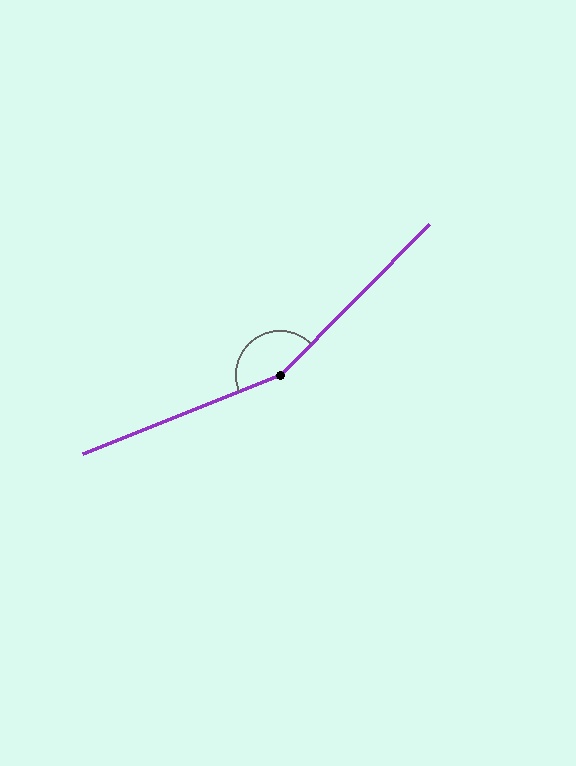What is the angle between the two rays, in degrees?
Approximately 157 degrees.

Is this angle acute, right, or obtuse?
It is obtuse.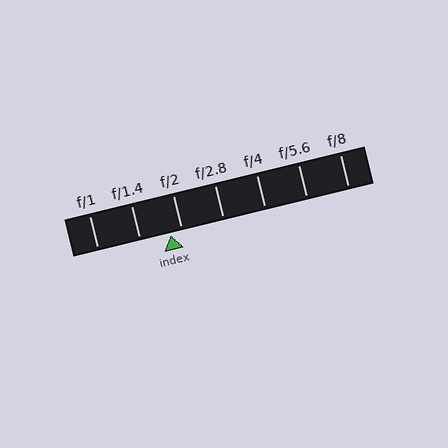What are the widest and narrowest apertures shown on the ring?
The widest aperture shown is f/1 and the narrowest is f/8.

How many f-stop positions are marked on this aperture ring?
There are 7 f-stop positions marked.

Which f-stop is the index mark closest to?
The index mark is closest to f/2.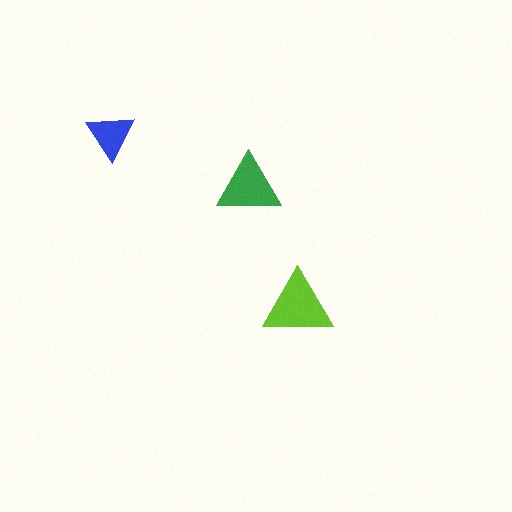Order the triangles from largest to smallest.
the lime one, the green one, the blue one.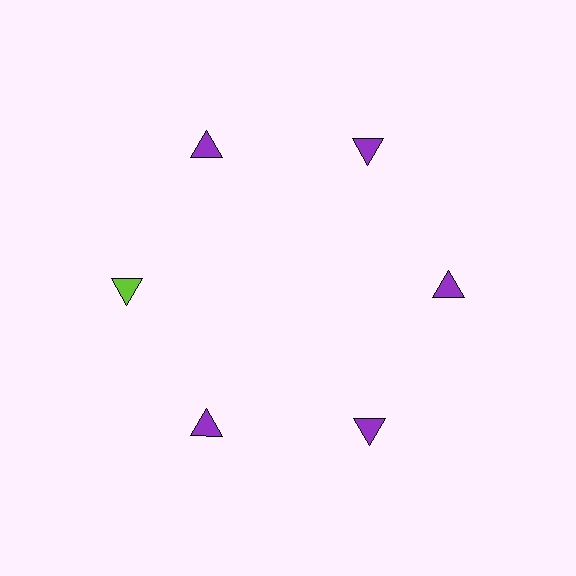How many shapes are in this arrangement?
There are 6 shapes arranged in a ring pattern.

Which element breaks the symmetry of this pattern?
The lime triangle at roughly the 9 o'clock position breaks the symmetry. All other shapes are purple triangles.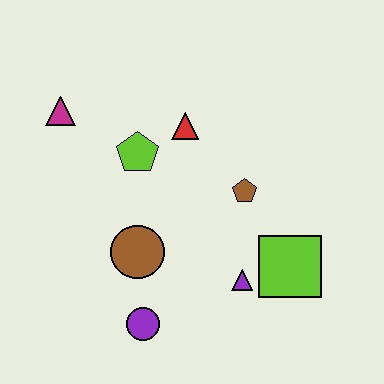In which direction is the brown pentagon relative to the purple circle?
The brown pentagon is above the purple circle.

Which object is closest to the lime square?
The purple triangle is closest to the lime square.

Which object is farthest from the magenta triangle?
The lime square is farthest from the magenta triangle.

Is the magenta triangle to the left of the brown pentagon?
Yes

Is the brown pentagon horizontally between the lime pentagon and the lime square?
Yes